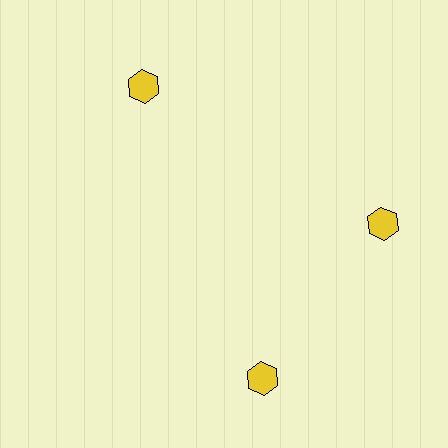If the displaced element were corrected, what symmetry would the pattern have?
It would have 3-fold rotational symmetry — the pattern would map onto itself every 120 degrees.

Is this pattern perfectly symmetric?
No. The 3 yellow hexagons are arranged in a ring, but one element near the 7 o'clock position is rotated out of alignment along the ring, breaking the 3-fold rotational symmetry.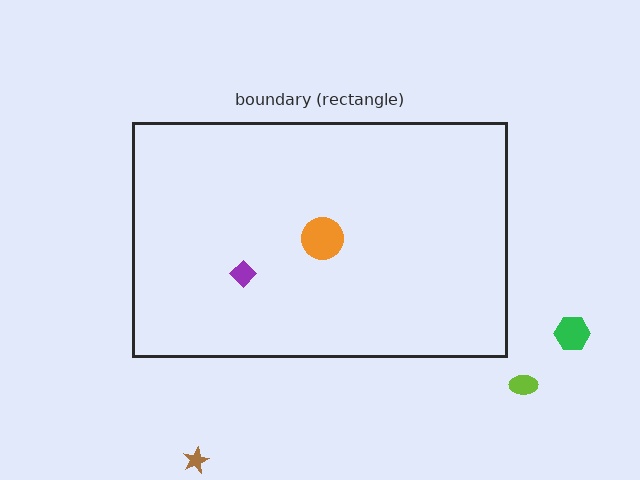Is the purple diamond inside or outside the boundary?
Inside.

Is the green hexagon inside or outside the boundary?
Outside.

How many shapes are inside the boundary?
2 inside, 3 outside.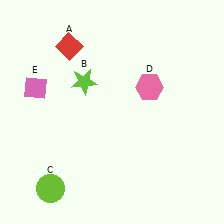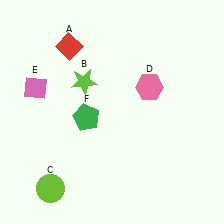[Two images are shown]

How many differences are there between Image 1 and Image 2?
There is 1 difference between the two images.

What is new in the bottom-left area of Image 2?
A green pentagon (F) was added in the bottom-left area of Image 2.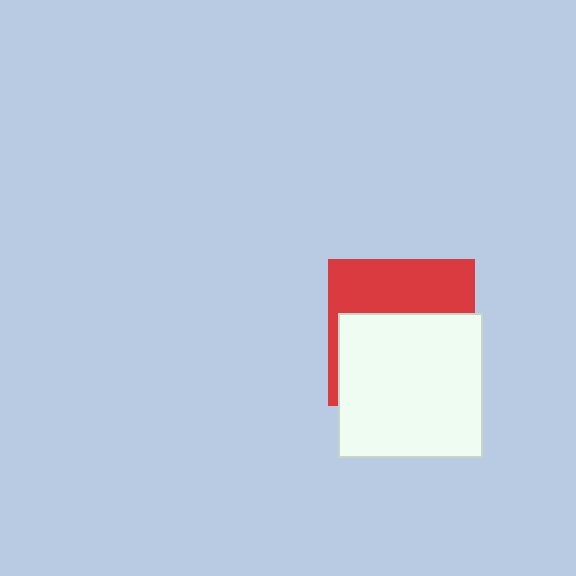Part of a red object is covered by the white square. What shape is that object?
It is a square.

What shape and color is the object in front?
The object in front is a white square.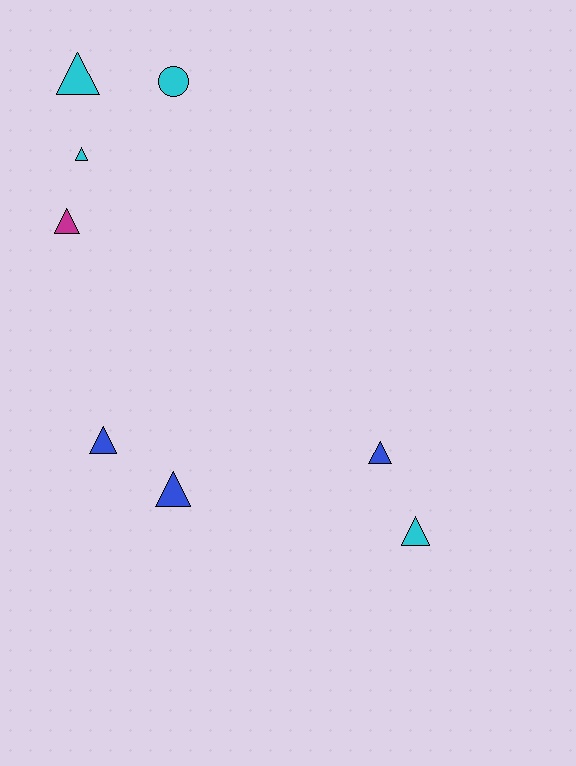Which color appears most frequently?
Cyan, with 4 objects.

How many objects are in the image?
There are 8 objects.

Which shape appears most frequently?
Triangle, with 7 objects.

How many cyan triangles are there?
There are 3 cyan triangles.